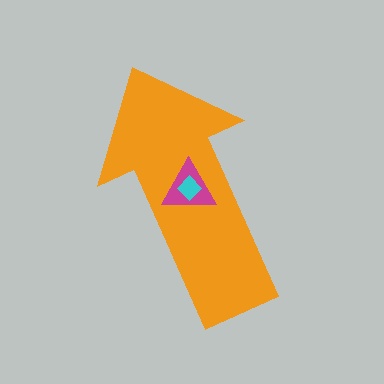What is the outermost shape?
The orange arrow.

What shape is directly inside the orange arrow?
The magenta triangle.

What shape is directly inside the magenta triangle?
The cyan diamond.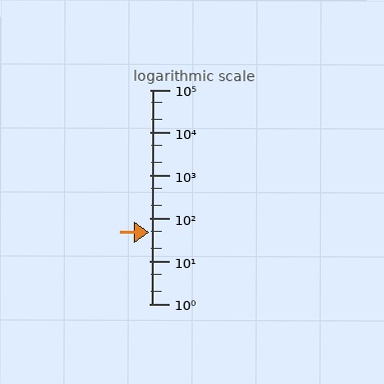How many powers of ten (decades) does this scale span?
The scale spans 5 decades, from 1 to 100000.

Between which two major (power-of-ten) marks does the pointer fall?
The pointer is between 10 and 100.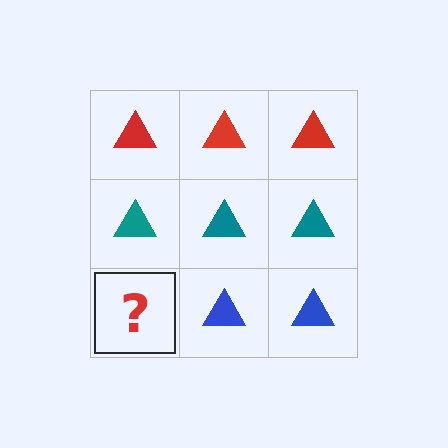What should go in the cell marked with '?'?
The missing cell should contain a blue triangle.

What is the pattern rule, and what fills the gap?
The rule is that each row has a consistent color. The gap should be filled with a blue triangle.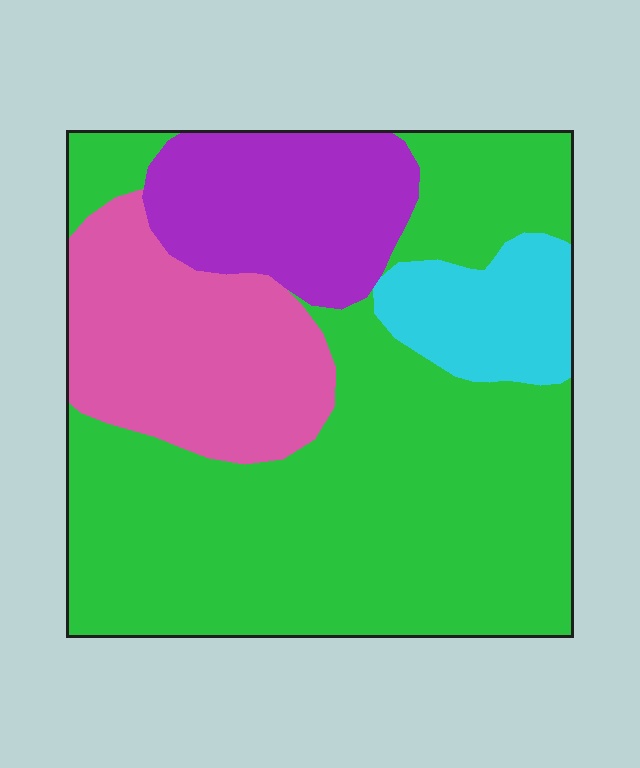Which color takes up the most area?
Green, at roughly 55%.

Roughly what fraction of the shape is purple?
Purple takes up less than a quarter of the shape.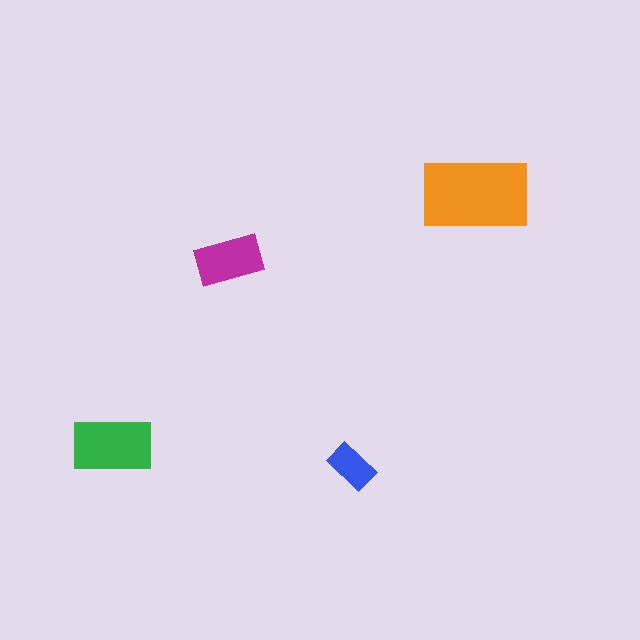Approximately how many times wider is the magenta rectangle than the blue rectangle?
About 1.5 times wider.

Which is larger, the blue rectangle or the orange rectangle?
The orange one.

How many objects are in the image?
There are 4 objects in the image.